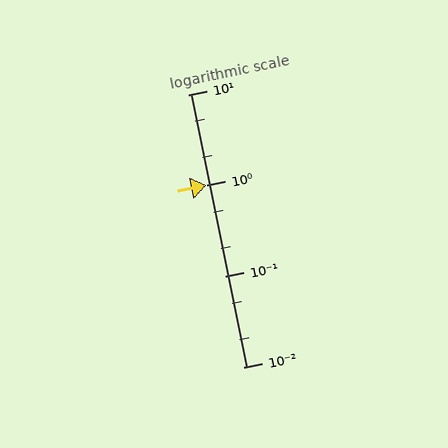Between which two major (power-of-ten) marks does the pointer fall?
The pointer is between 1 and 10.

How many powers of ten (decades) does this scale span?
The scale spans 3 decades, from 0.01 to 10.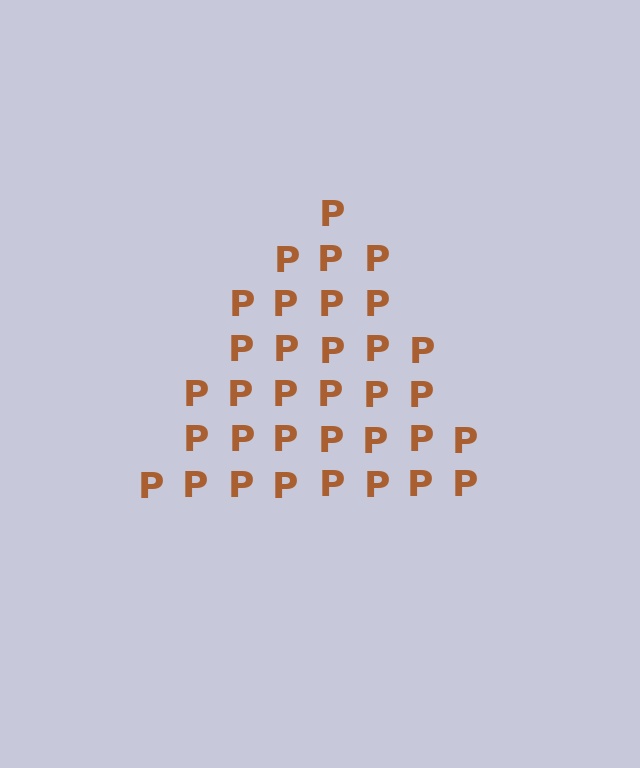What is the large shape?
The large shape is a triangle.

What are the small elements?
The small elements are letter P's.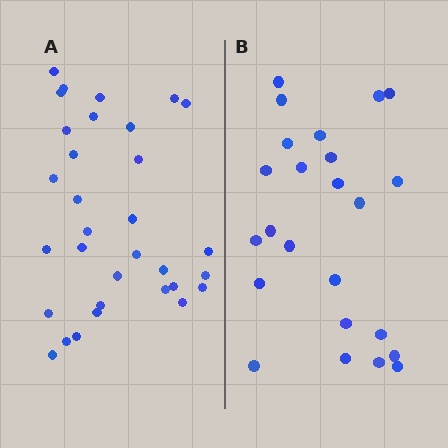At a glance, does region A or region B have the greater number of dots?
Region A (the left region) has more dots.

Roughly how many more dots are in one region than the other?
Region A has roughly 8 or so more dots than region B.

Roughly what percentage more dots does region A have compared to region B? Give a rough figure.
About 35% more.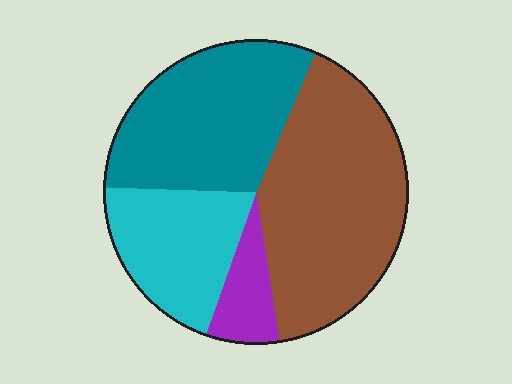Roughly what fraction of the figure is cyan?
Cyan covers 20% of the figure.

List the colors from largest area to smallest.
From largest to smallest: brown, teal, cyan, purple.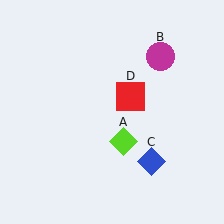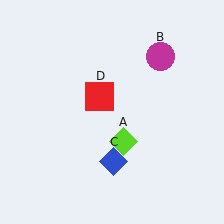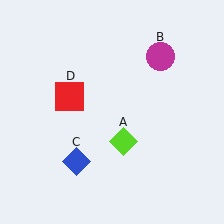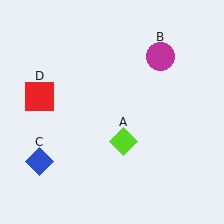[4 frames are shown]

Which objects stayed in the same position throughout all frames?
Lime diamond (object A) and magenta circle (object B) remained stationary.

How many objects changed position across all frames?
2 objects changed position: blue diamond (object C), red square (object D).